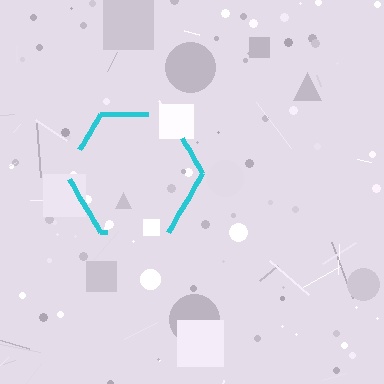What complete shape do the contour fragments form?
The contour fragments form a hexagon.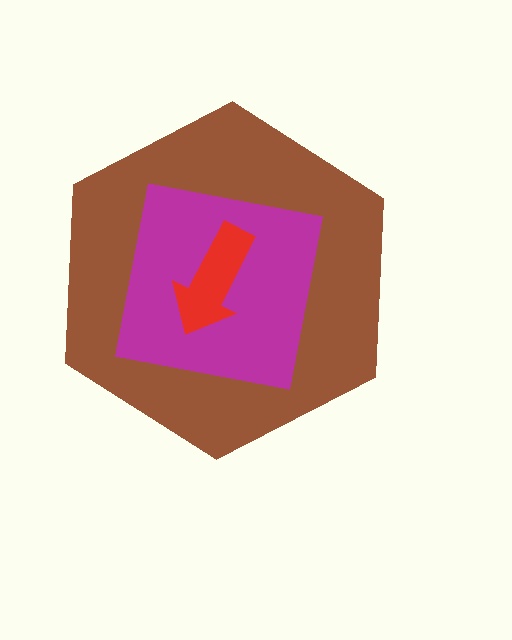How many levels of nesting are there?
3.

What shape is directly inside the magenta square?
The red arrow.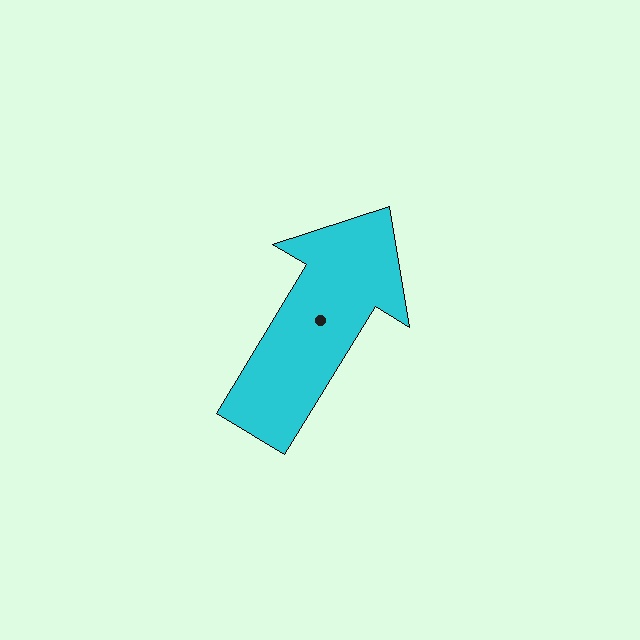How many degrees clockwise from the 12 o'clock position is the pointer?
Approximately 31 degrees.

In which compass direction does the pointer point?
Northeast.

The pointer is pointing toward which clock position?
Roughly 1 o'clock.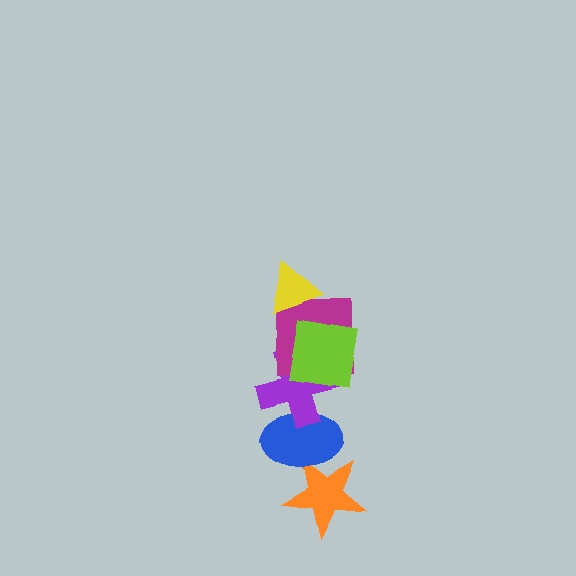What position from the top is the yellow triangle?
The yellow triangle is 1st from the top.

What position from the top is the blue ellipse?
The blue ellipse is 5th from the top.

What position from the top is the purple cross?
The purple cross is 4th from the top.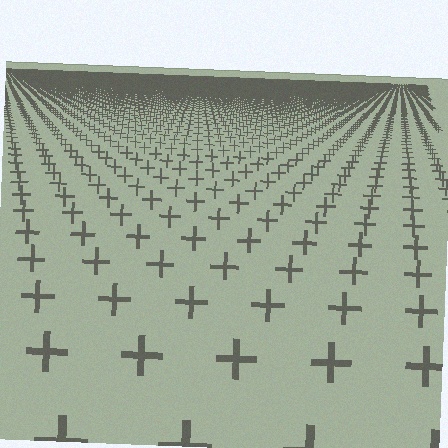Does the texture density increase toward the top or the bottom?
Density increases toward the top.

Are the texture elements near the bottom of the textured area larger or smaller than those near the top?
Larger. Near the bottom, elements are closer to the viewer and appear at a bigger on-screen size.